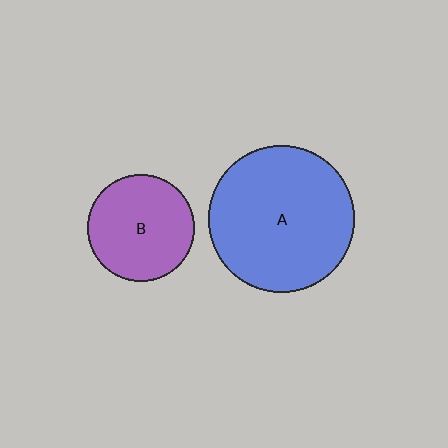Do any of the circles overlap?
No, none of the circles overlap.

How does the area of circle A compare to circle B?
Approximately 1.9 times.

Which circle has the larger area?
Circle A (blue).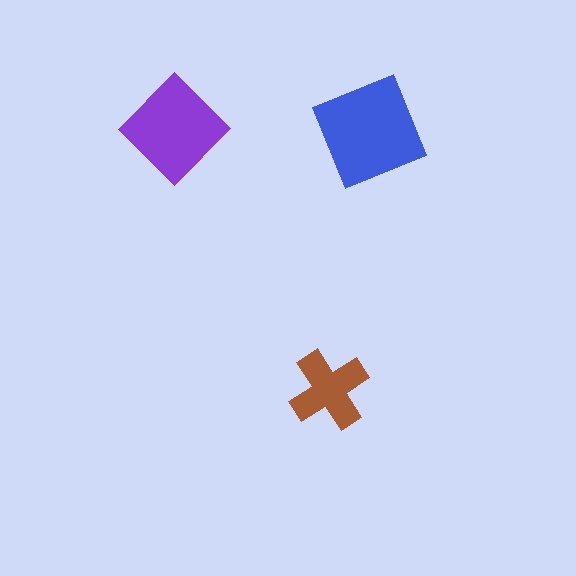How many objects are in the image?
There are 3 objects in the image.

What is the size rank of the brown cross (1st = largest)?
3rd.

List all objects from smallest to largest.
The brown cross, the purple diamond, the blue square.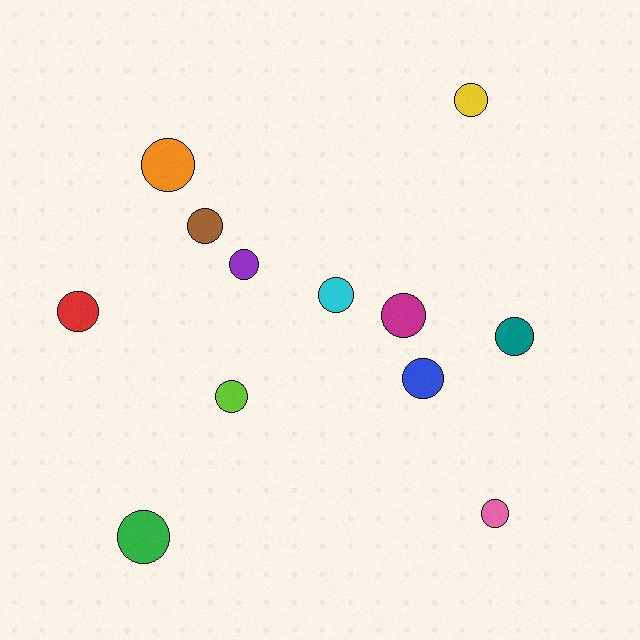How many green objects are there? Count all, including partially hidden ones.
There is 1 green object.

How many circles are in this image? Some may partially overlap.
There are 12 circles.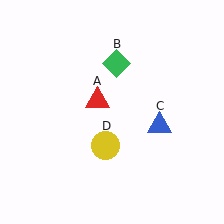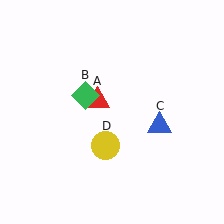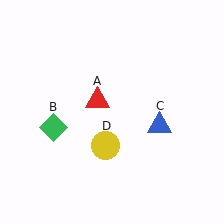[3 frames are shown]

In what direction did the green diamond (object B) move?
The green diamond (object B) moved down and to the left.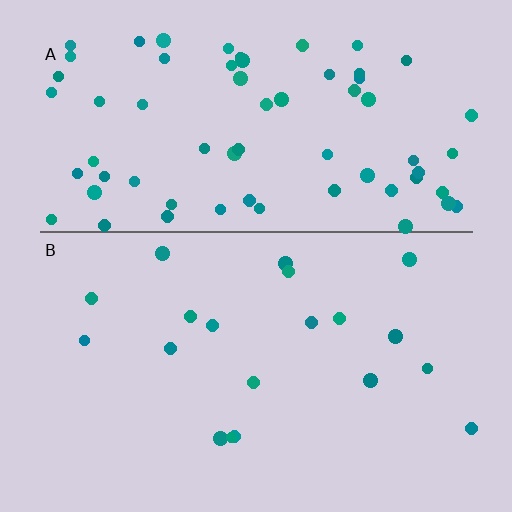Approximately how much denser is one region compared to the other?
Approximately 3.5× — region A over region B.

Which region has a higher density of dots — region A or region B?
A (the top).